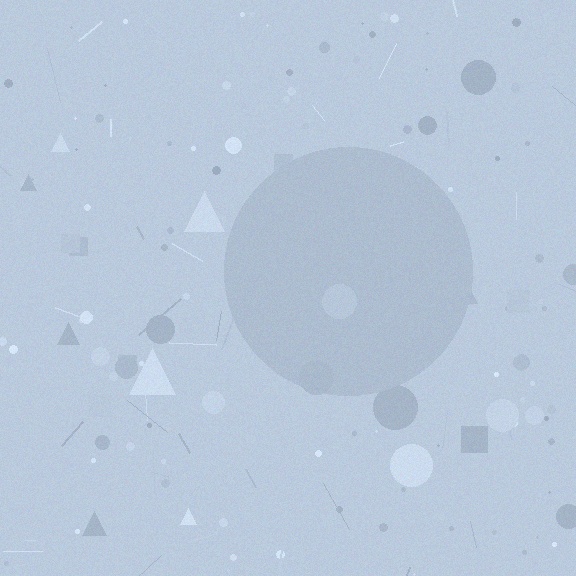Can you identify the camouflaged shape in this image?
The camouflaged shape is a circle.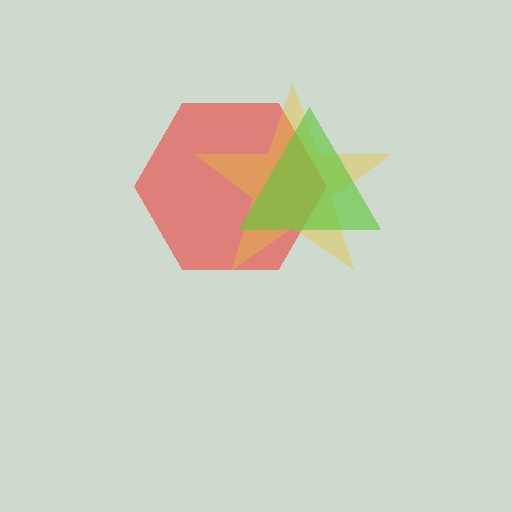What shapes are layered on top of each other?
The layered shapes are: a red hexagon, a yellow star, a lime triangle.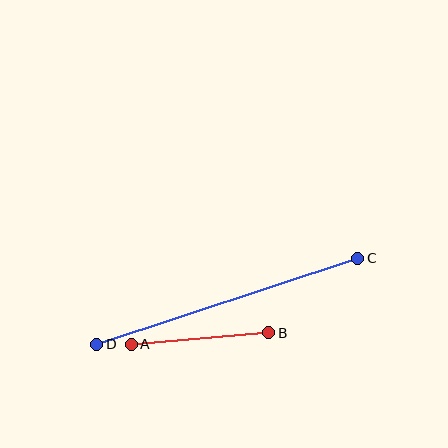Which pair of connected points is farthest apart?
Points C and D are farthest apart.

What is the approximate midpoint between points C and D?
The midpoint is at approximately (227, 301) pixels.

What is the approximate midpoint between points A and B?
The midpoint is at approximately (200, 338) pixels.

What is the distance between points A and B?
The distance is approximately 138 pixels.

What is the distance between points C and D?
The distance is approximately 274 pixels.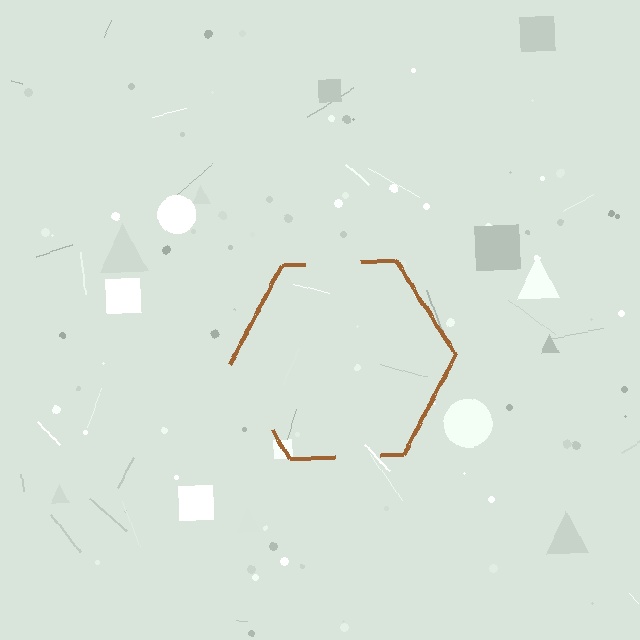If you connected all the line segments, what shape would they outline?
They would outline a hexagon.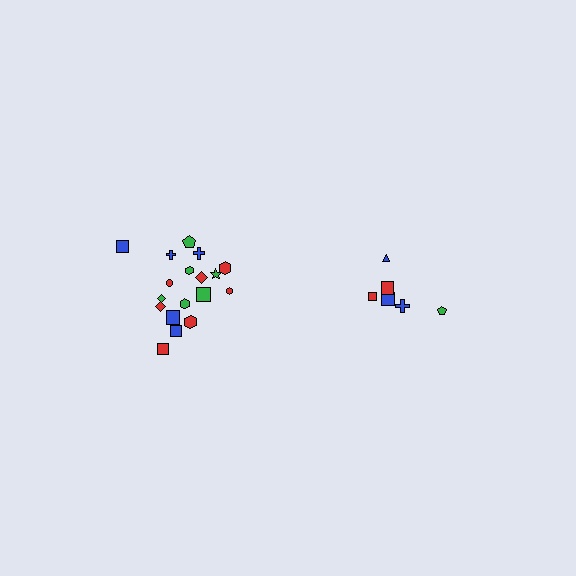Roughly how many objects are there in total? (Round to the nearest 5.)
Roughly 25 objects in total.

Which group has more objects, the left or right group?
The left group.